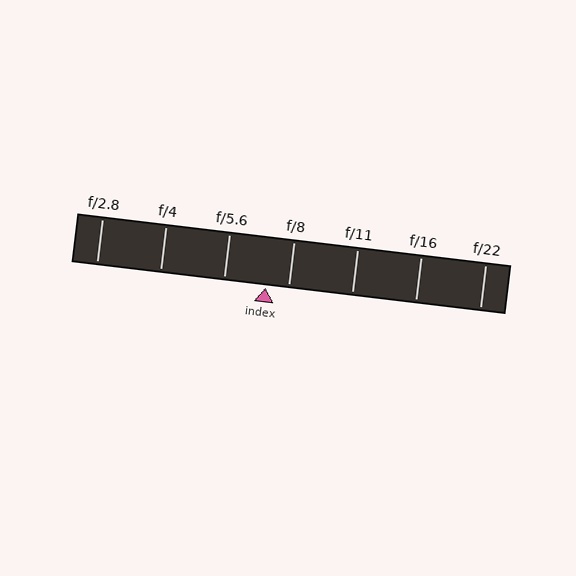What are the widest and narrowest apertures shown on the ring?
The widest aperture shown is f/2.8 and the narrowest is f/22.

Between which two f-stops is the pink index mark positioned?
The index mark is between f/5.6 and f/8.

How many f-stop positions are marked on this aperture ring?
There are 7 f-stop positions marked.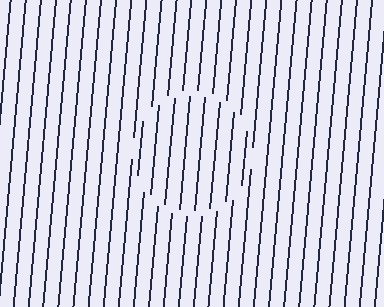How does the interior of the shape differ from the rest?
The interior of the shape contains the same grating, shifted by half a period — the contour is defined by the phase discontinuity where line-ends from the inner and outer gratings abut.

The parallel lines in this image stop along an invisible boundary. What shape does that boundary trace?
An illusory circle. The interior of the shape contains the same grating, shifted by half a period — the contour is defined by the phase discontinuity where line-ends from the inner and outer gratings abut.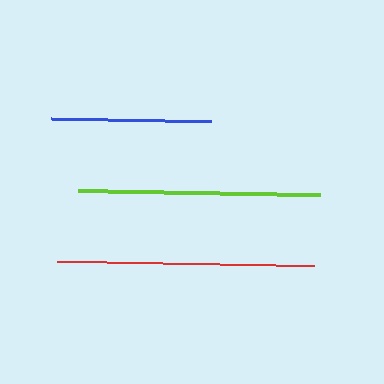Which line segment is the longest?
The red line is the longest at approximately 257 pixels.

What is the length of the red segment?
The red segment is approximately 257 pixels long.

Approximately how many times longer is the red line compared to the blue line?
The red line is approximately 1.6 times the length of the blue line.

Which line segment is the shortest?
The blue line is the shortest at approximately 160 pixels.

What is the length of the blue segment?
The blue segment is approximately 160 pixels long.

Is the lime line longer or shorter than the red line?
The red line is longer than the lime line.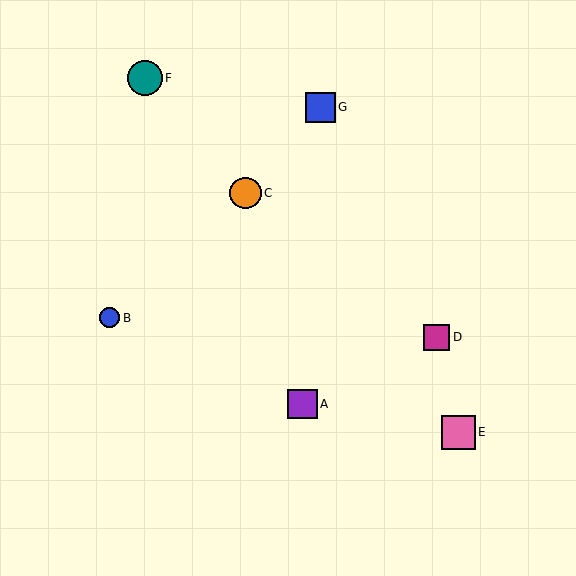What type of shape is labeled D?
Shape D is a magenta square.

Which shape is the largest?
The teal circle (labeled F) is the largest.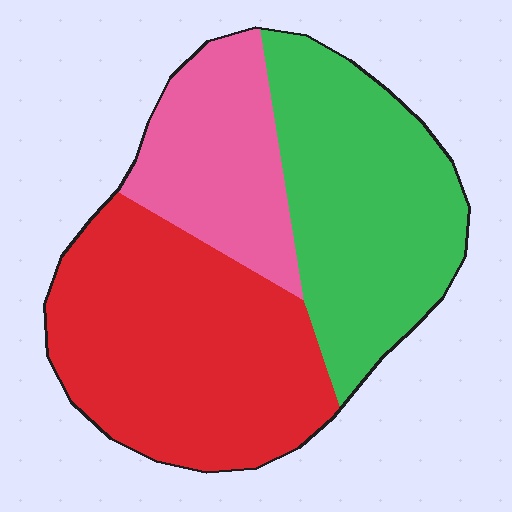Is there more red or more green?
Red.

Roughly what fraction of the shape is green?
Green covers about 35% of the shape.